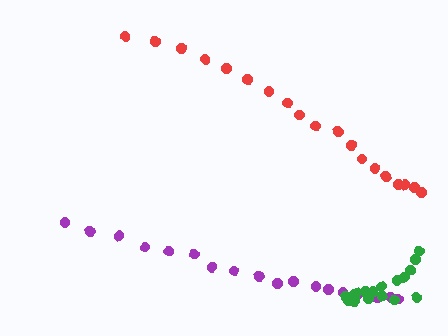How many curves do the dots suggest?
There are 3 distinct paths.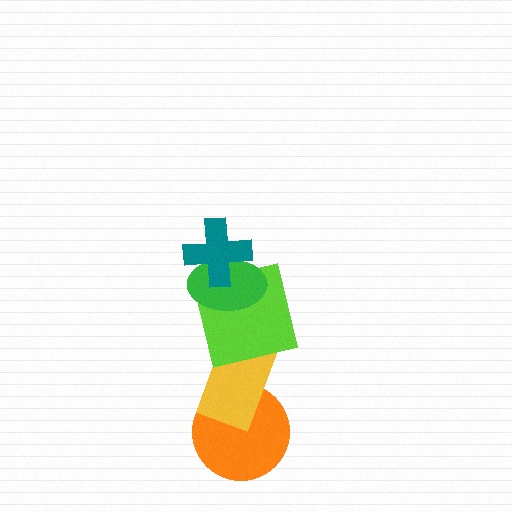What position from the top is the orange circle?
The orange circle is 5th from the top.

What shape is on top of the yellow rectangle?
The lime square is on top of the yellow rectangle.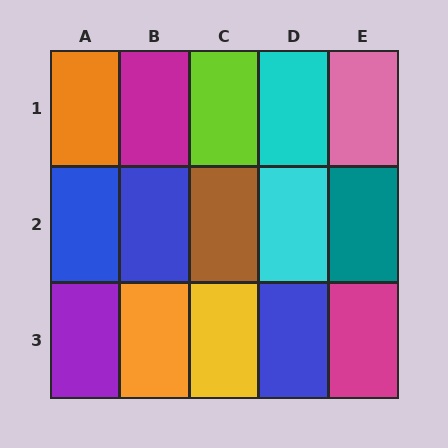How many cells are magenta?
2 cells are magenta.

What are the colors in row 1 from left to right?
Orange, magenta, lime, cyan, pink.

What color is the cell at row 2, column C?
Brown.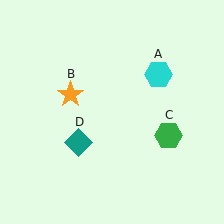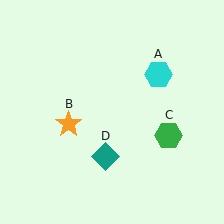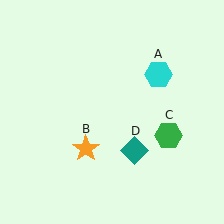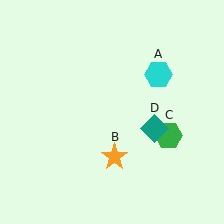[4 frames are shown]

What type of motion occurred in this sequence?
The orange star (object B), teal diamond (object D) rotated counterclockwise around the center of the scene.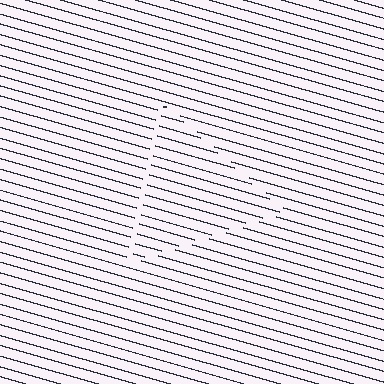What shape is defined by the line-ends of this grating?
An illusory triangle. The interior of the shape contains the same grating, shifted by half a period — the contour is defined by the phase discontinuity where line-ends from the inner and outer gratings abut.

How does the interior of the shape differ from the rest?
The interior of the shape contains the same grating, shifted by half a period — the contour is defined by the phase discontinuity where line-ends from the inner and outer gratings abut.